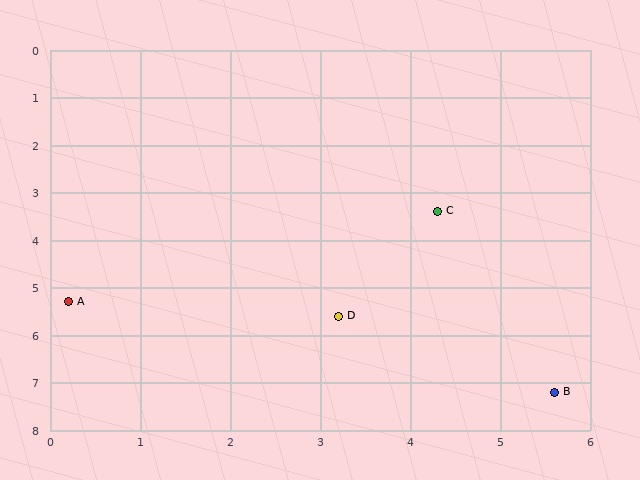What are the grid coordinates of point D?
Point D is at approximately (3.2, 5.6).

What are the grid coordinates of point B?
Point B is at approximately (5.6, 7.2).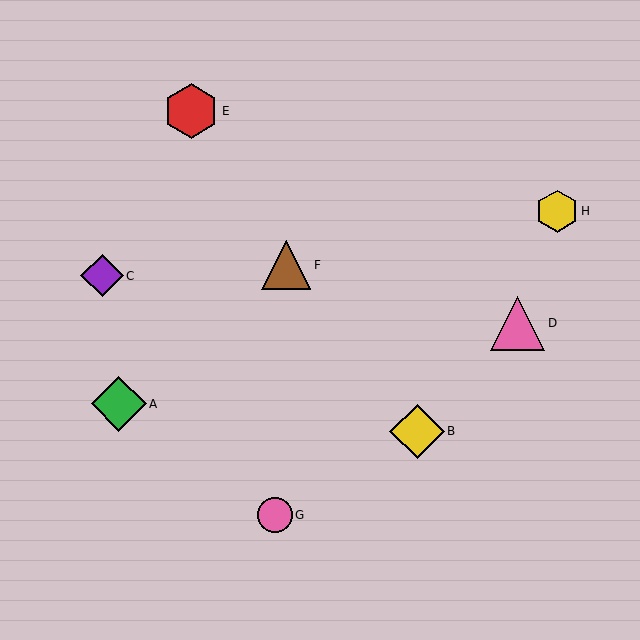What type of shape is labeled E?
Shape E is a red hexagon.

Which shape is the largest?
The red hexagon (labeled E) is the largest.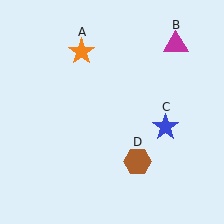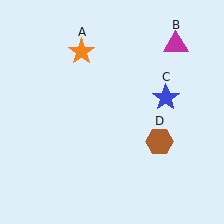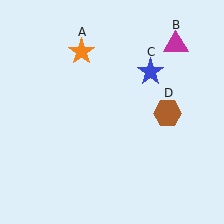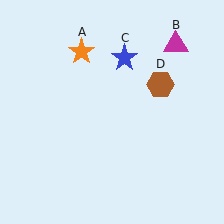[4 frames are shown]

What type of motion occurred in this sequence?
The blue star (object C), brown hexagon (object D) rotated counterclockwise around the center of the scene.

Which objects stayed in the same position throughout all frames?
Orange star (object A) and magenta triangle (object B) remained stationary.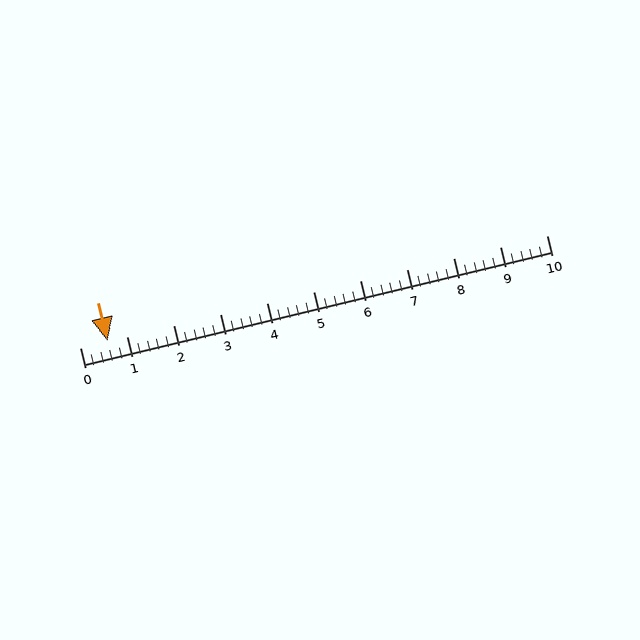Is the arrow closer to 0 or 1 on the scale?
The arrow is closer to 1.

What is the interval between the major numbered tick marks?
The major tick marks are spaced 1 units apart.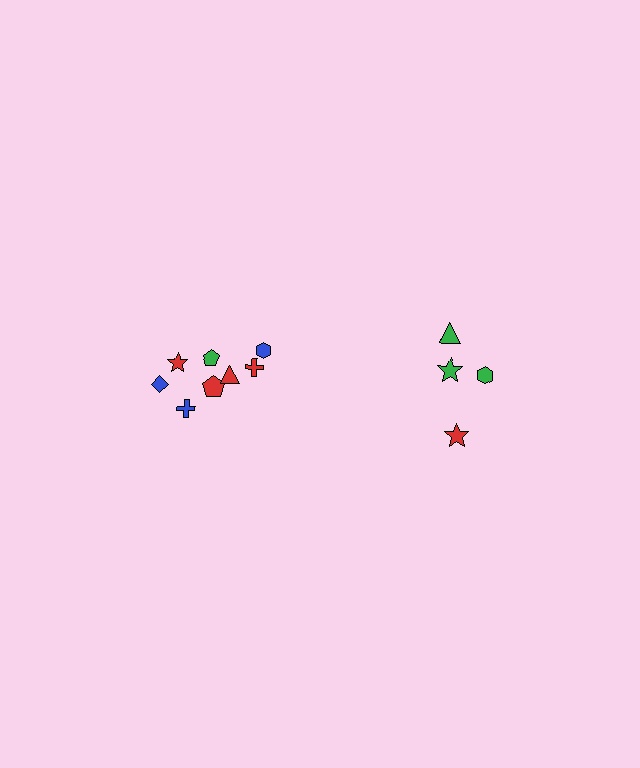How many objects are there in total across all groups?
There are 12 objects.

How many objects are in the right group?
There are 4 objects.